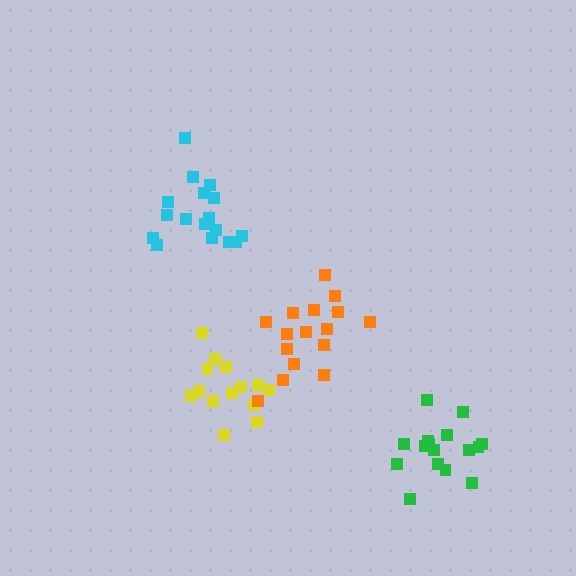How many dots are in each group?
Group 1: 15 dots, Group 2: 16 dots, Group 3: 17 dots, Group 4: 16 dots (64 total).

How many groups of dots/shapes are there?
There are 4 groups.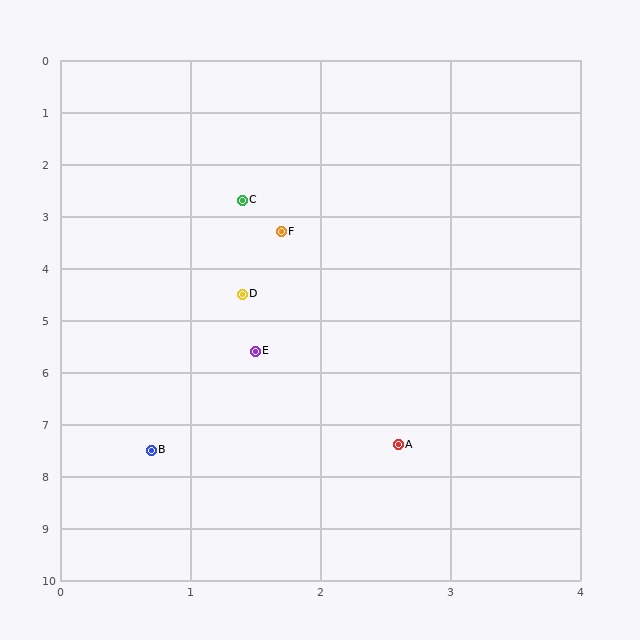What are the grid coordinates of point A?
Point A is at approximately (2.6, 7.4).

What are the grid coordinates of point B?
Point B is at approximately (0.7, 7.5).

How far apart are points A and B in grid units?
Points A and B are about 1.9 grid units apart.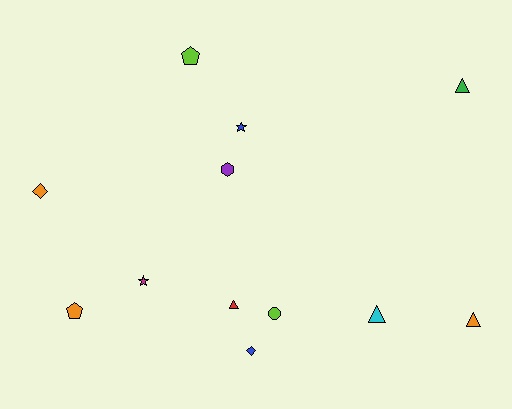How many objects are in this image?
There are 12 objects.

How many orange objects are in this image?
There are 3 orange objects.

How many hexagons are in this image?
There is 1 hexagon.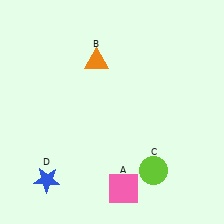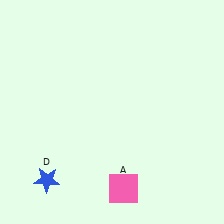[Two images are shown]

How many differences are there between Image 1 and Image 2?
There are 2 differences between the two images.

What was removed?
The lime circle (C), the orange triangle (B) were removed in Image 2.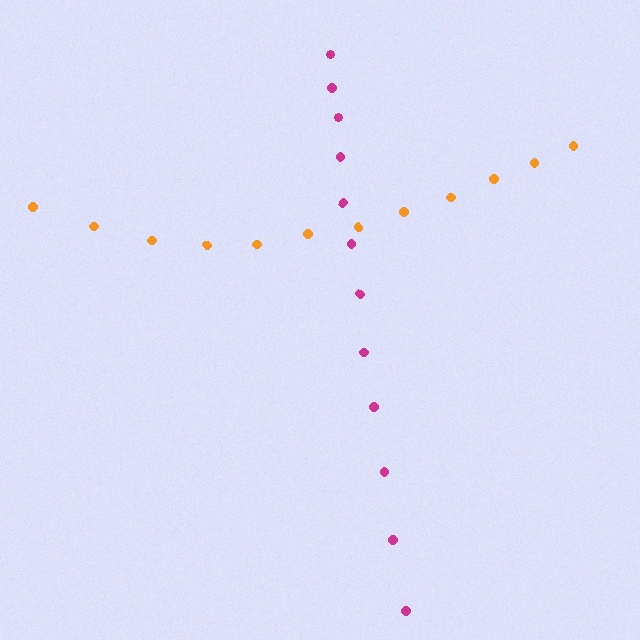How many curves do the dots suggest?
There are 2 distinct paths.